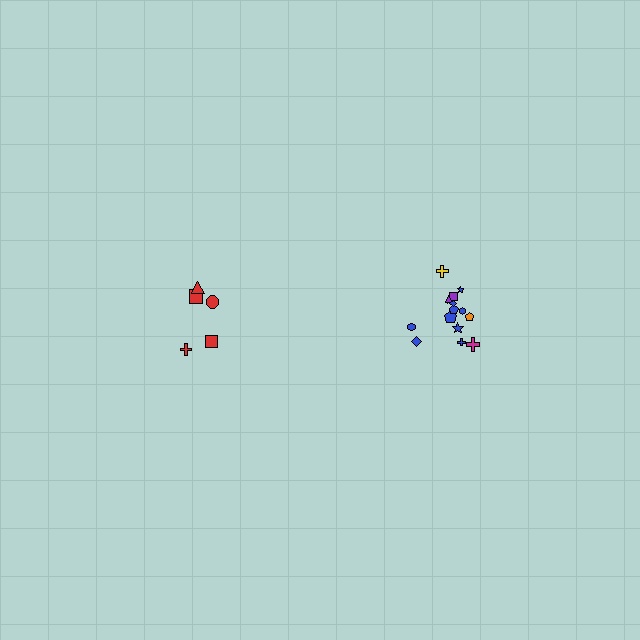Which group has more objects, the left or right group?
The right group.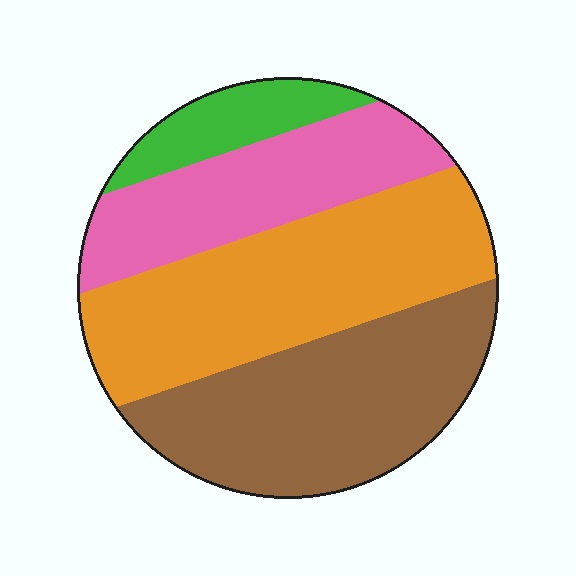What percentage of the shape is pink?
Pink takes up between a sixth and a third of the shape.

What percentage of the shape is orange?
Orange takes up between a quarter and a half of the shape.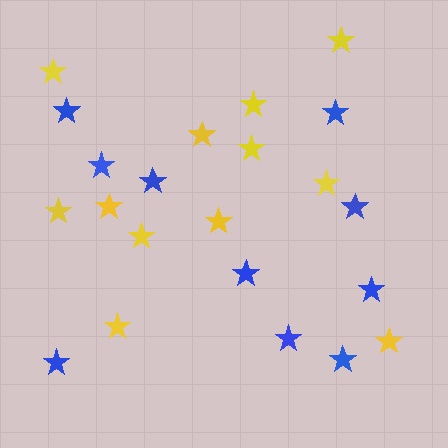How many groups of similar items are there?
There are 2 groups: one group of blue stars (10) and one group of yellow stars (12).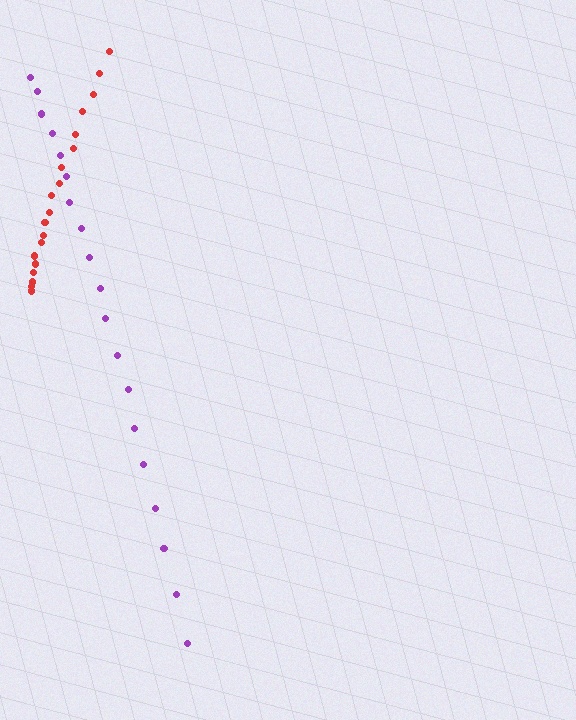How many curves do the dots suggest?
There are 2 distinct paths.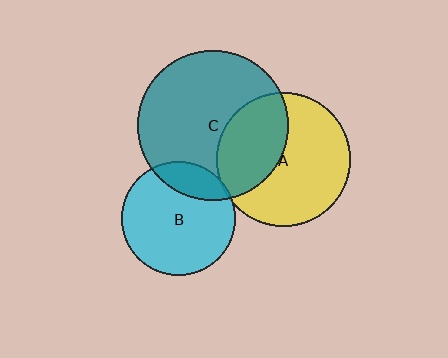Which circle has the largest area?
Circle C (teal).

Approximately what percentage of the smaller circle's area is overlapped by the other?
Approximately 20%.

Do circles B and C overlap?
Yes.